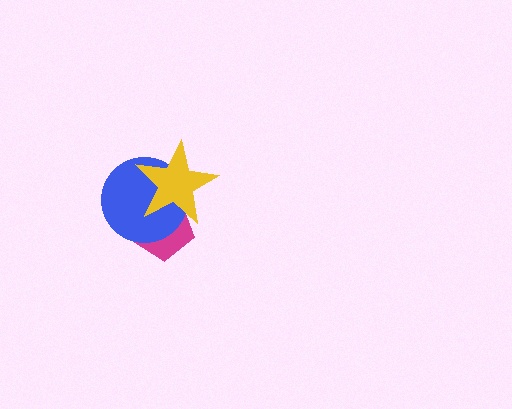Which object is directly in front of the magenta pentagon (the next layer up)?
The blue circle is directly in front of the magenta pentagon.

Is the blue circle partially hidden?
Yes, it is partially covered by another shape.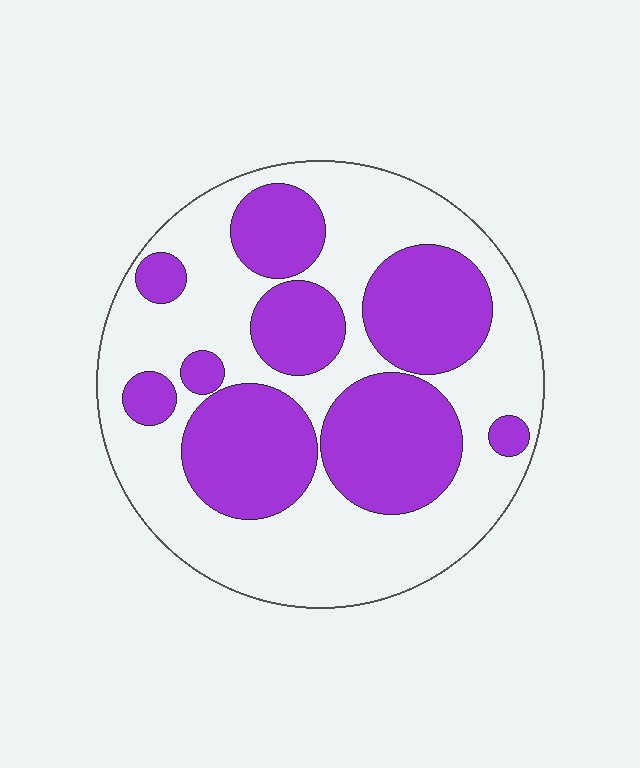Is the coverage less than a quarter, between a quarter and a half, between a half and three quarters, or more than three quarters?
Between a quarter and a half.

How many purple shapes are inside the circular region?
9.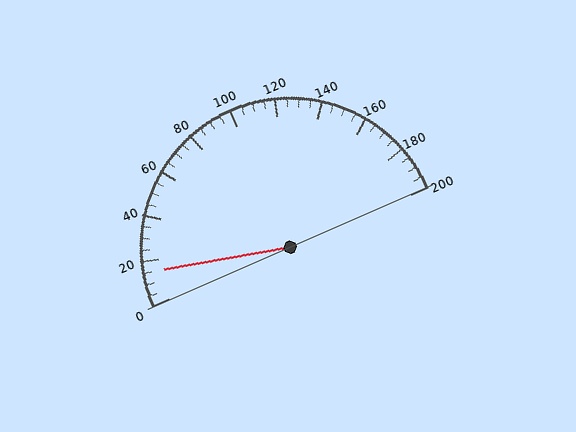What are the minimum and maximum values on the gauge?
The gauge ranges from 0 to 200.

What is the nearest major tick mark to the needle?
The nearest major tick mark is 20.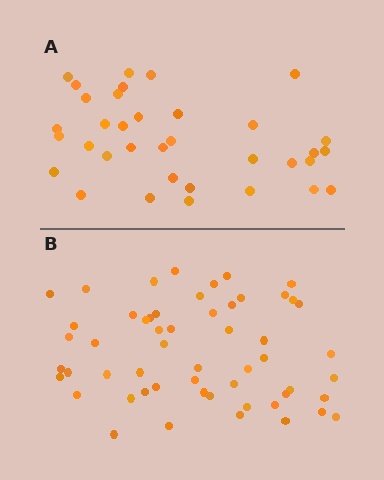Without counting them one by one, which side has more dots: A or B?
Region B (the bottom region) has more dots.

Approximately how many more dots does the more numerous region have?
Region B has approximately 20 more dots than region A.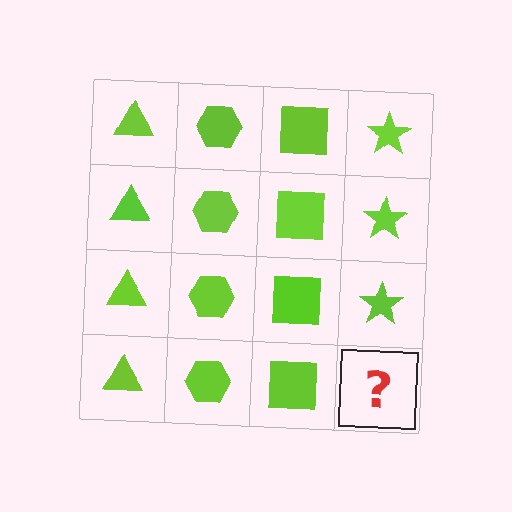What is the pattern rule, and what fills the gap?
The rule is that each column has a consistent shape. The gap should be filled with a lime star.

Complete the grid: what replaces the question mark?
The question mark should be replaced with a lime star.